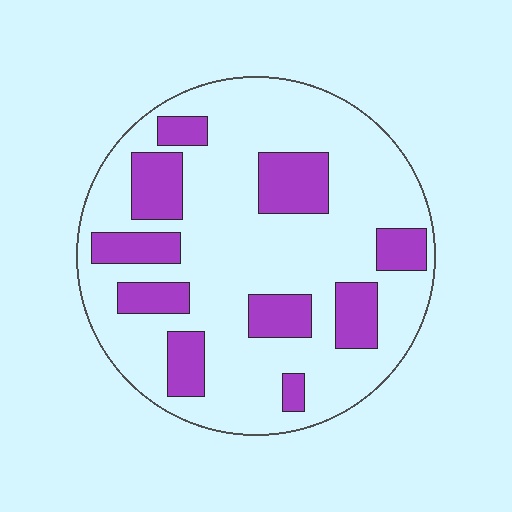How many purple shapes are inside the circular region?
10.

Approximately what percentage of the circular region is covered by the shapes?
Approximately 25%.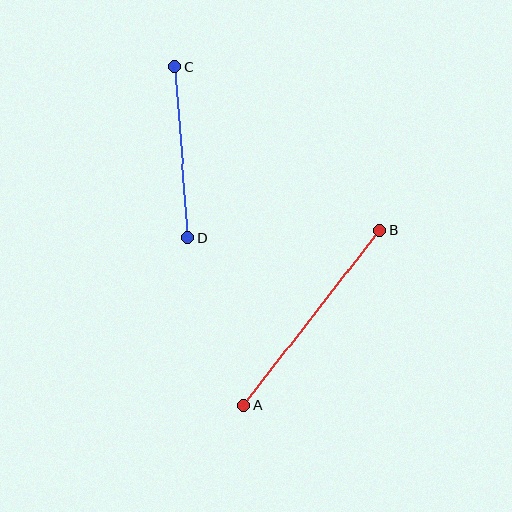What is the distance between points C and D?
The distance is approximately 172 pixels.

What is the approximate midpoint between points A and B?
The midpoint is at approximately (312, 317) pixels.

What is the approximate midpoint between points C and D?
The midpoint is at approximately (181, 152) pixels.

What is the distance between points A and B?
The distance is approximately 222 pixels.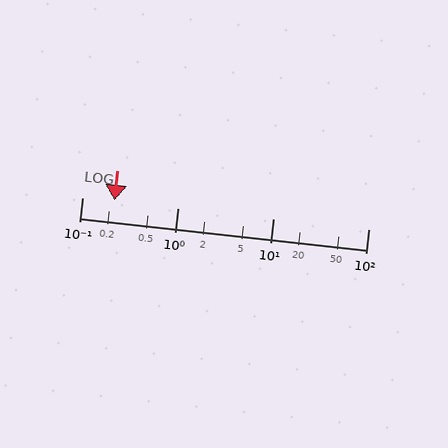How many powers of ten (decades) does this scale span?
The scale spans 3 decades, from 0.1 to 100.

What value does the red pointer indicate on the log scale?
The pointer indicates approximately 0.22.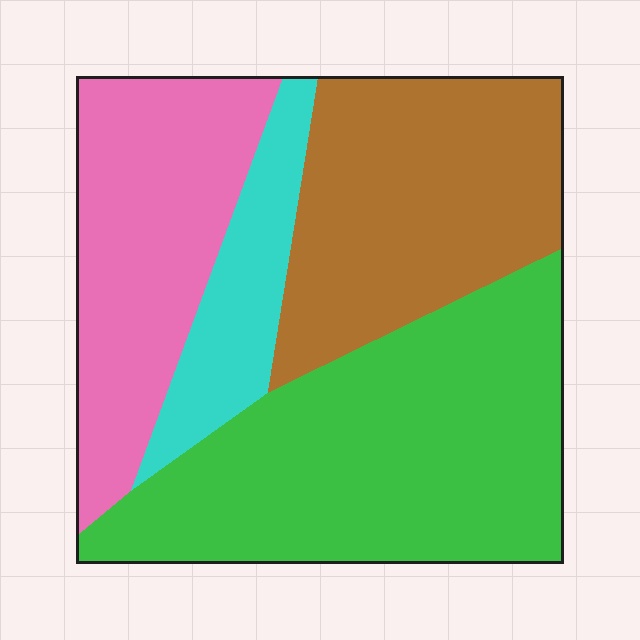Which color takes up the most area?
Green, at roughly 40%.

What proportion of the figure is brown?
Brown covers 27% of the figure.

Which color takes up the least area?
Cyan, at roughly 10%.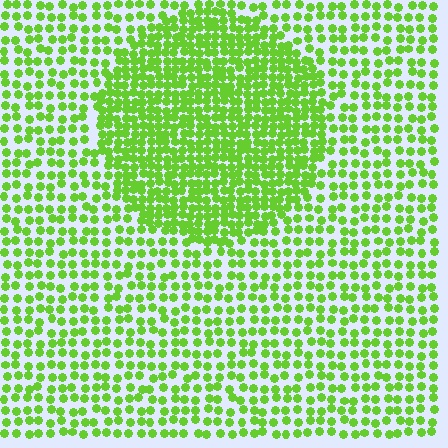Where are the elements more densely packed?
The elements are more densely packed inside the circle boundary.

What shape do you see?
I see a circle.